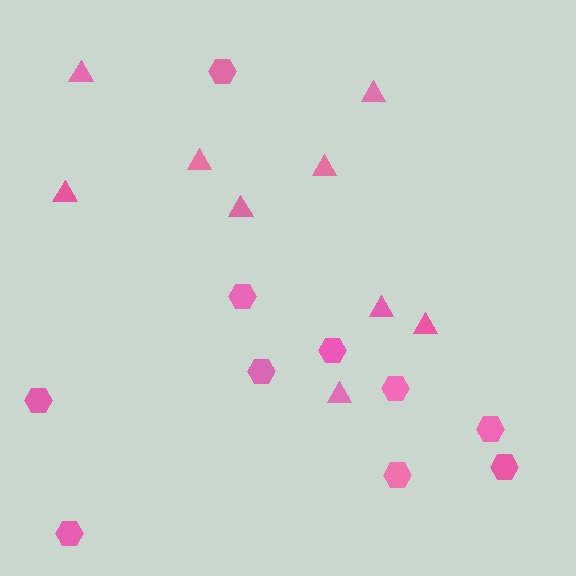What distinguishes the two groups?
There are 2 groups: one group of hexagons (10) and one group of triangles (9).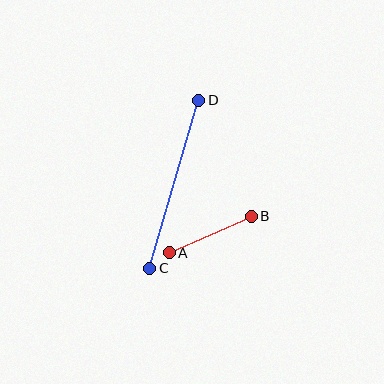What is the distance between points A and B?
The distance is approximately 90 pixels.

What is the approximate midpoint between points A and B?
The midpoint is at approximately (210, 235) pixels.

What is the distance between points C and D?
The distance is approximately 175 pixels.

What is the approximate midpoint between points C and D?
The midpoint is at approximately (174, 184) pixels.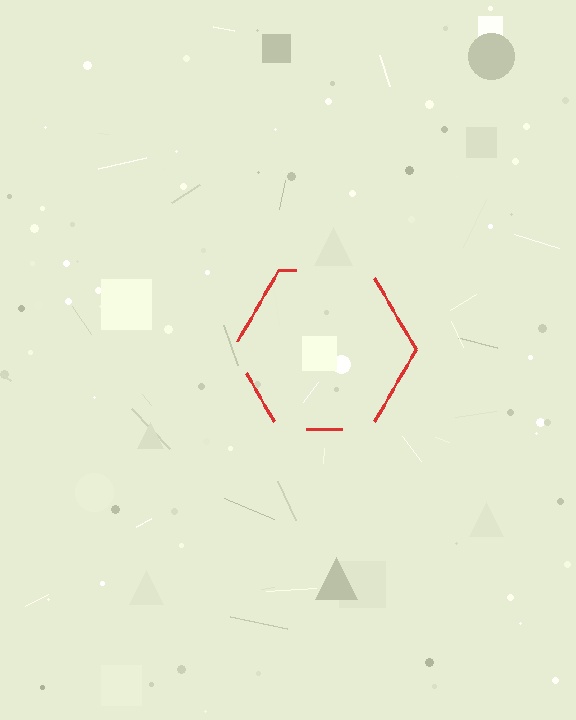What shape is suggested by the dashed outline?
The dashed outline suggests a hexagon.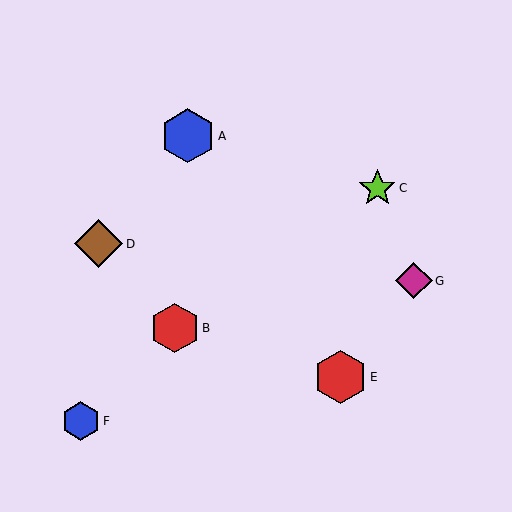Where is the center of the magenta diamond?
The center of the magenta diamond is at (414, 281).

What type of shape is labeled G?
Shape G is a magenta diamond.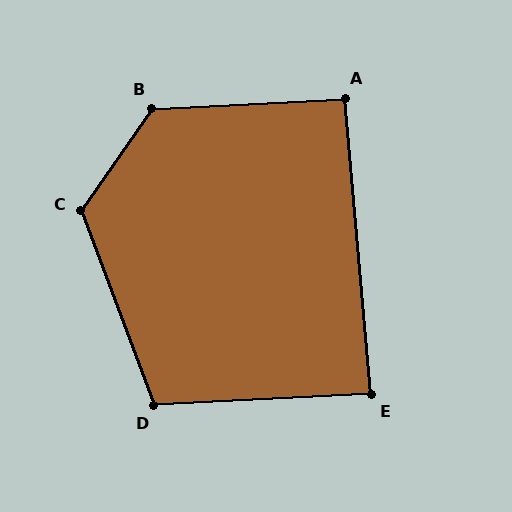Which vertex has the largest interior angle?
B, at approximately 128 degrees.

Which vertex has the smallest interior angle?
E, at approximately 88 degrees.